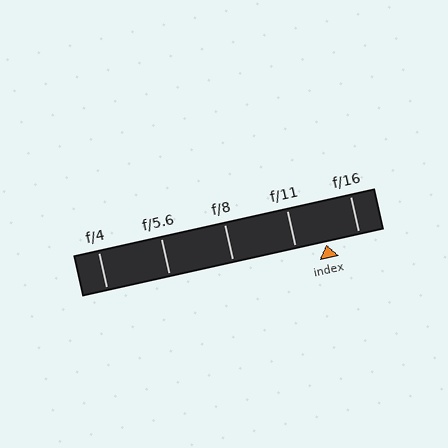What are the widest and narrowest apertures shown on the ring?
The widest aperture shown is f/4 and the narrowest is f/16.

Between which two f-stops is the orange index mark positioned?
The index mark is between f/11 and f/16.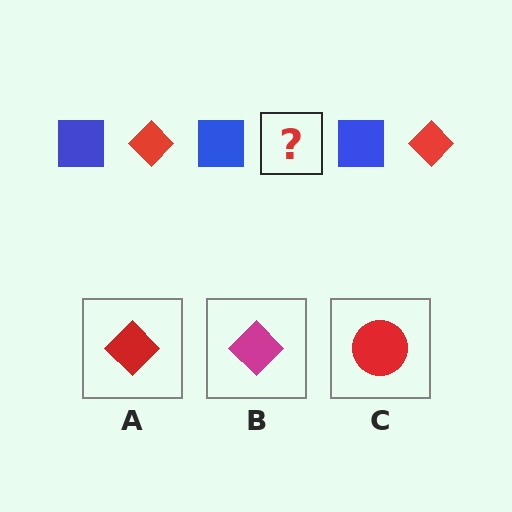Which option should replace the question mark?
Option A.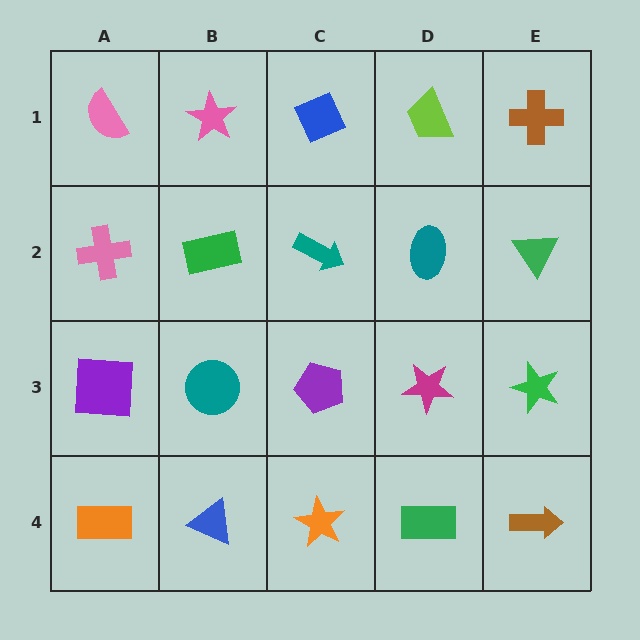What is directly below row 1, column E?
A green triangle.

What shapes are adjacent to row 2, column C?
A blue diamond (row 1, column C), a purple pentagon (row 3, column C), a green rectangle (row 2, column B), a teal ellipse (row 2, column D).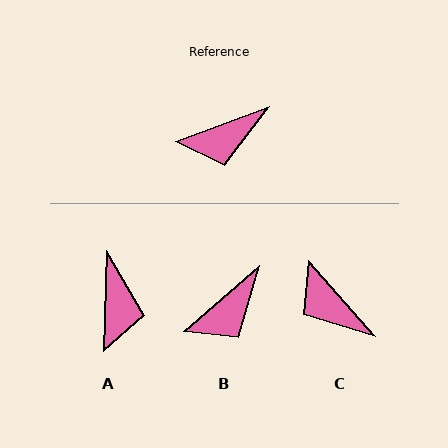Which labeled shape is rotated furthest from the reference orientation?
C, about 69 degrees away.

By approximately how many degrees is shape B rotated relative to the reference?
Approximately 20 degrees counter-clockwise.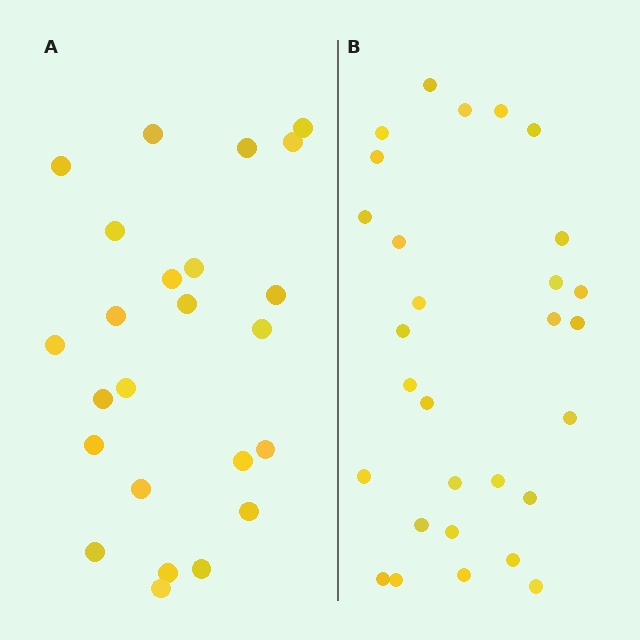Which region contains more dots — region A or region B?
Region B (the right region) has more dots.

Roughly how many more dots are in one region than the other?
Region B has about 5 more dots than region A.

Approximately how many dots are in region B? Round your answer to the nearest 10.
About 30 dots. (The exact count is 29, which rounds to 30.)